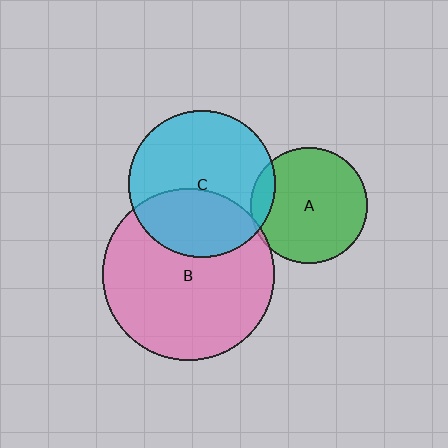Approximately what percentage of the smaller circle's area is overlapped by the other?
Approximately 10%.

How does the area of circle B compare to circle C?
Approximately 1.4 times.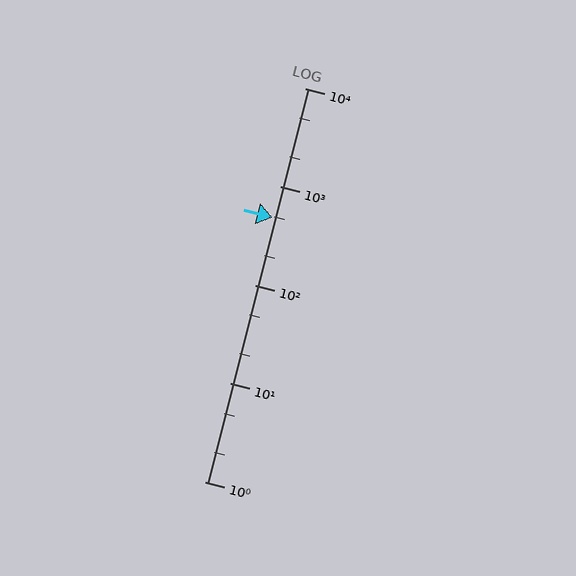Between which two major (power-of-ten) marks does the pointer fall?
The pointer is between 100 and 1000.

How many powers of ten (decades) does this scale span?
The scale spans 4 decades, from 1 to 10000.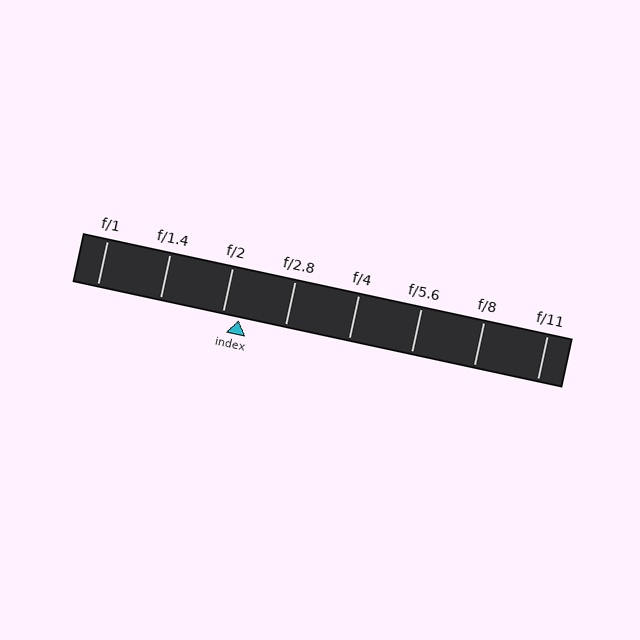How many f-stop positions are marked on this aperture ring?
There are 8 f-stop positions marked.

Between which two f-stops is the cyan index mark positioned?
The index mark is between f/2 and f/2.8.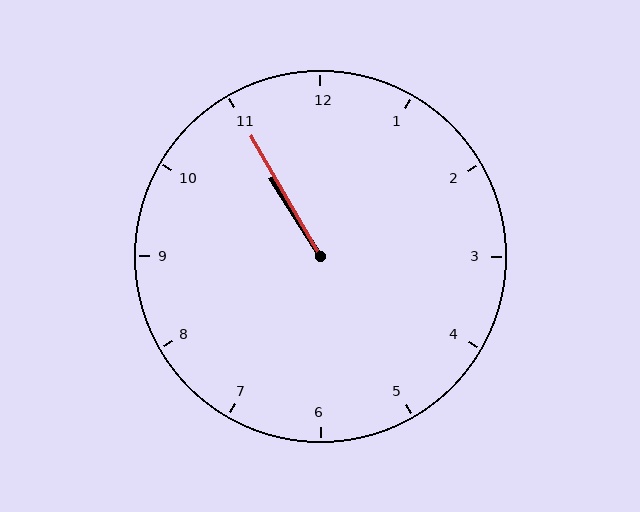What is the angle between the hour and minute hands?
Approximately 2 degrees.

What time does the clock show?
10:55.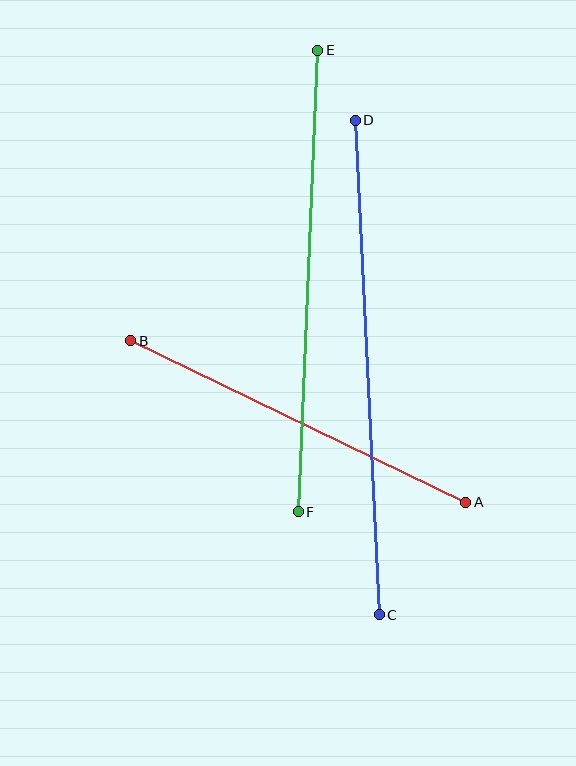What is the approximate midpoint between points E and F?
The midpoint is at approximately (308, 281) pixels.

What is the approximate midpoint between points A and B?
The midpoint is at approximately (298, 422) pixels.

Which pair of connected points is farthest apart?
Points C and D are farthest apart.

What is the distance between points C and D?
The distance is approximately 495 pixels.